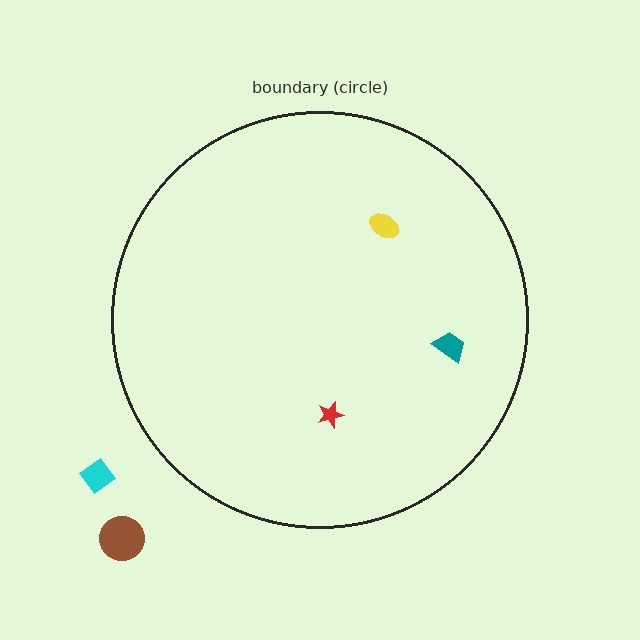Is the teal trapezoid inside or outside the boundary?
Inside.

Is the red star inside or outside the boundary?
Inside.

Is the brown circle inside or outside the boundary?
Outside.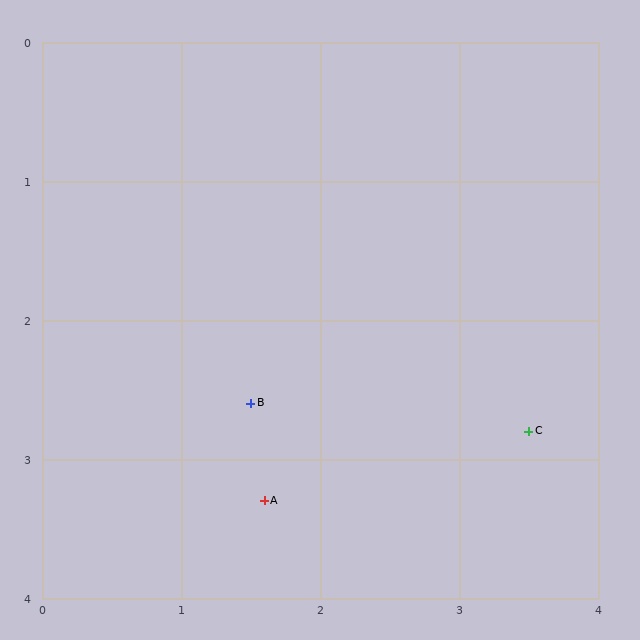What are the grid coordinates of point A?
Point A is at approximately (1.6, 3.3).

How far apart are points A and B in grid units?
Points A and B are about 0.7 grid units apart.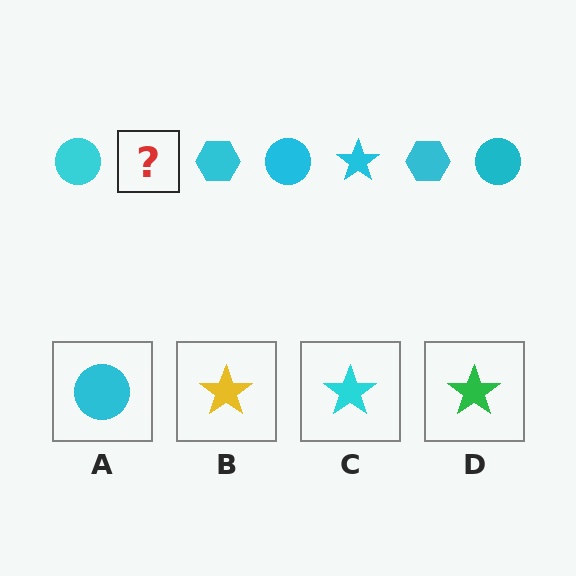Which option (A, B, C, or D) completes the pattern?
C.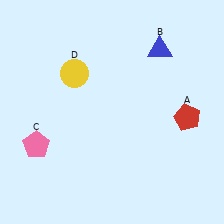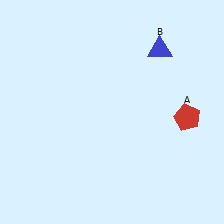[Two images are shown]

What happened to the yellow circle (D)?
The yellow circle (D) was removed in Image 2. It was in the top-left area of Image 1.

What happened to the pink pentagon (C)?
The pink pentagon (C) was removed in Image 2. It was in the bottom-left area of Image 1.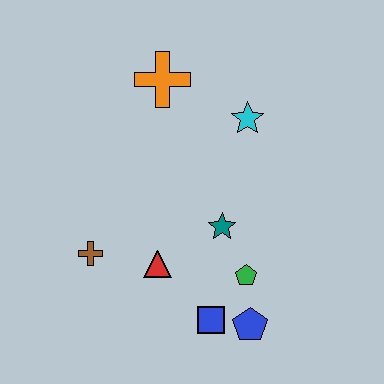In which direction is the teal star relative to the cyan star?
The teal star is below the cyan star.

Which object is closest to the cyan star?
The orange cross is closest to the cyan star.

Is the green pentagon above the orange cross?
No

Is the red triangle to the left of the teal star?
Yes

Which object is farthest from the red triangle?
The orange cross is farthest from the red triangle.